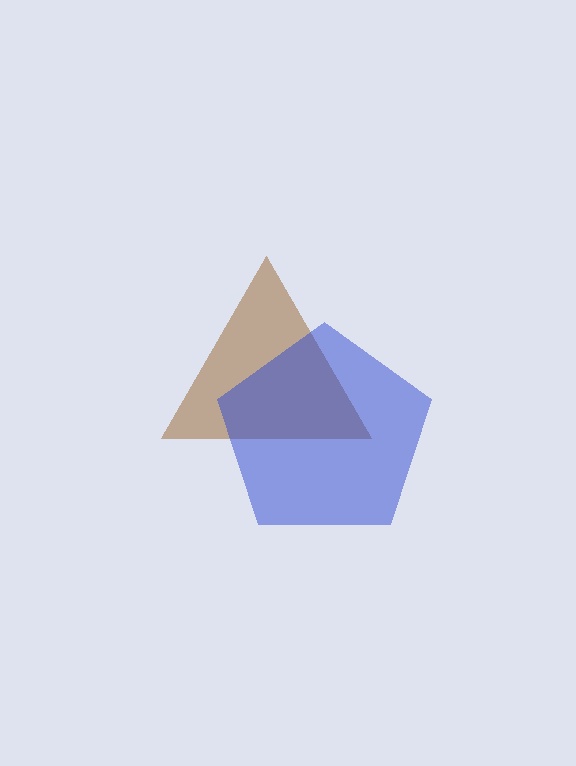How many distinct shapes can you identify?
There are 2 distinct shapes: a brown triangle, a blue pentagon.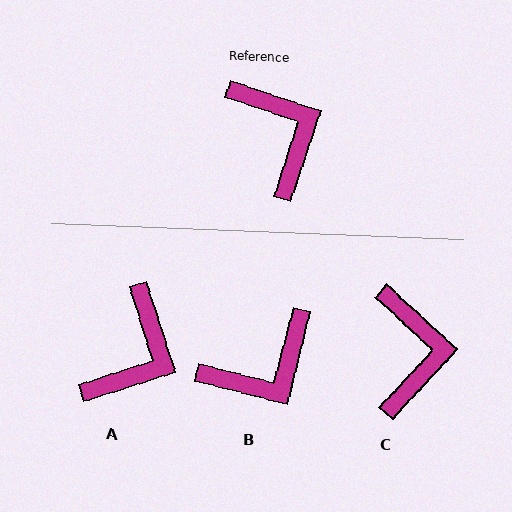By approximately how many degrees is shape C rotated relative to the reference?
Approximately 24 degrees clockwise.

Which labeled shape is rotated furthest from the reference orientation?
B, about 86 degrees away.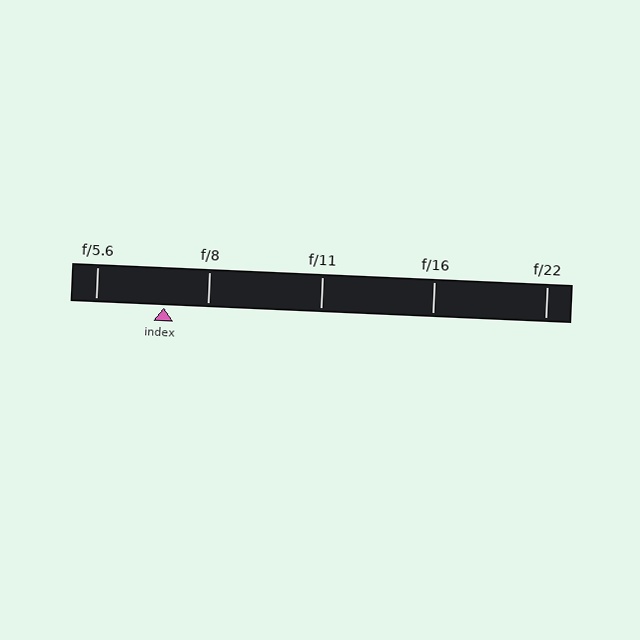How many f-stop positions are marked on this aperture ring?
There are 5 f-stop positions marked.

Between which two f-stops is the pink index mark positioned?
The index mark is between f/5.6 and f/8.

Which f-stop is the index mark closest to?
The index mark is closest to f/8.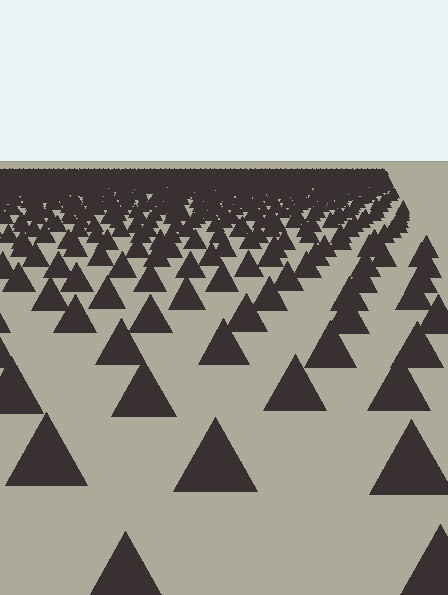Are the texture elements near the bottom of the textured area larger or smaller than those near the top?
Larger. Near the bottom, elements are closer to the viewer and appear at a bigger on-screen size.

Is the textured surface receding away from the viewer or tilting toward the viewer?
The surface is receding away from the viewer. Texture elements get smaller and denser toward the top.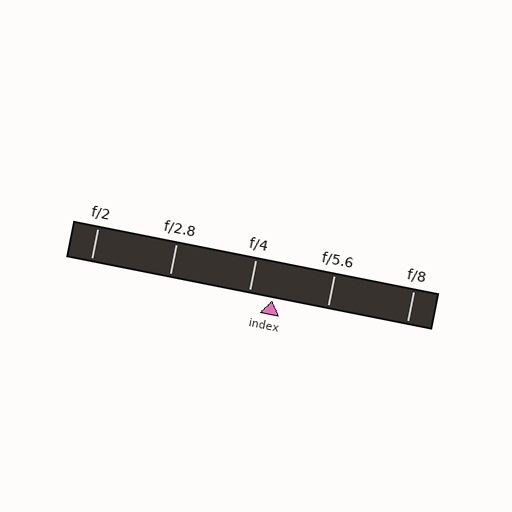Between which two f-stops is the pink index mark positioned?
The index mark is between f/4 and f/5.6.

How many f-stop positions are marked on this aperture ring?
There are 5 f-stop positions marked.